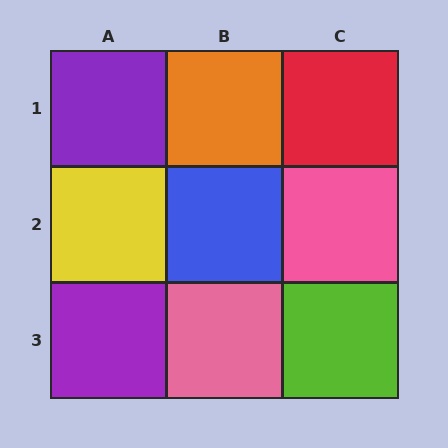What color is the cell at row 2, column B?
Blue.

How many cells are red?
1 cell is red.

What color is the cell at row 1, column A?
Purple.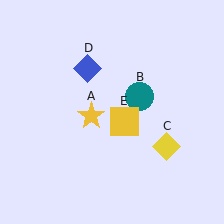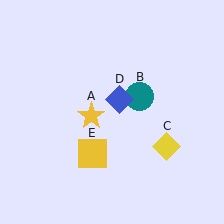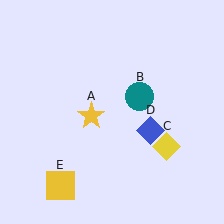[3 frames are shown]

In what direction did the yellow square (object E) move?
The yellow square (object E) moved down and to the left.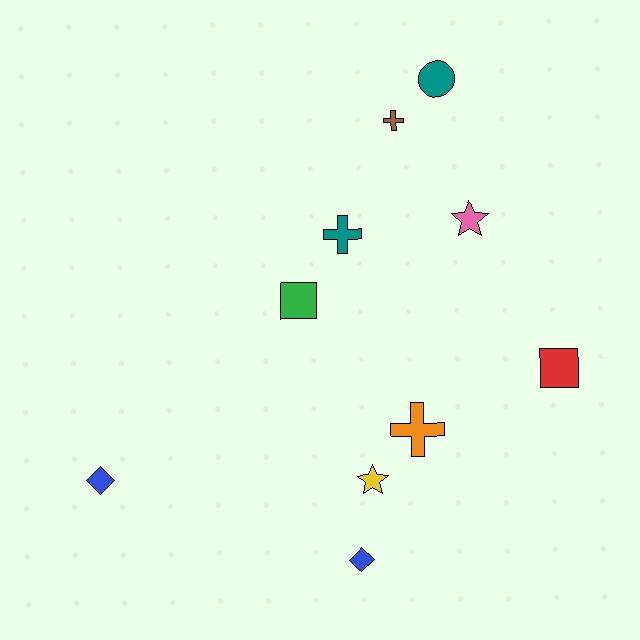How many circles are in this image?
There is 1 circle.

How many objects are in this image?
There are 10 objects.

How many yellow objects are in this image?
There is 1 yellow object.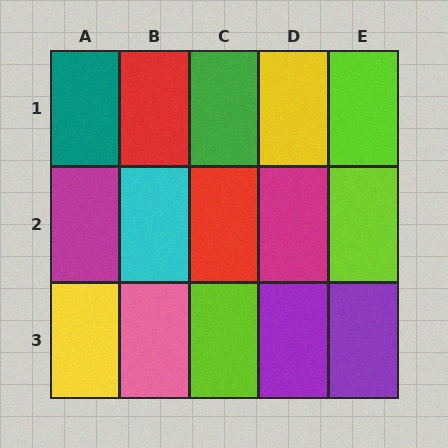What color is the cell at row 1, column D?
Yellow.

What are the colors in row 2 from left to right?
Magenta, cyan, red, magenta, lime.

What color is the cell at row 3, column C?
Lime.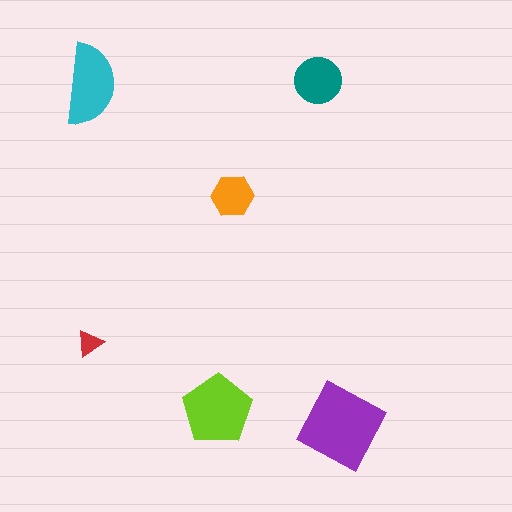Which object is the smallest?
The red triangle.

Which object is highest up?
The teal circle is topmost.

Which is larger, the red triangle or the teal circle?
The teal circle.